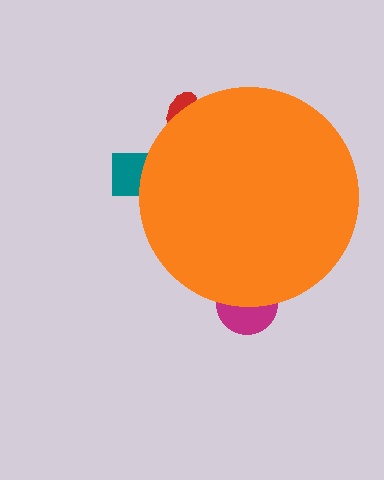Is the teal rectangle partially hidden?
Yes, the teal rectangle is partially hidden behind the orange circle.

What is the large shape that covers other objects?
An orange circle.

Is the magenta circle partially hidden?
Yes, the magenta circle is partially hidden behind the orange circle.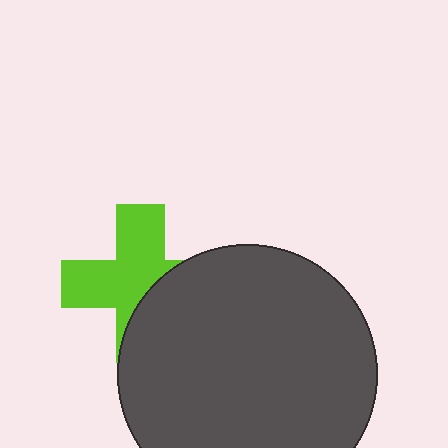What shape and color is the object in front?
The object in front is a dark gray circle.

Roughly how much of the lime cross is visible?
About half of it is visible (roughly 59%).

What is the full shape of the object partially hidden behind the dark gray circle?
The partially hidden object is a lime cross.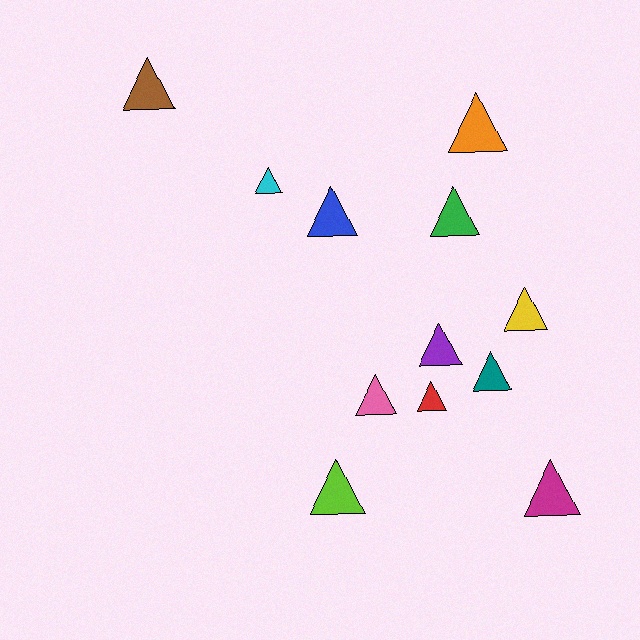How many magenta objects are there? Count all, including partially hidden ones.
There is 1 magenta object.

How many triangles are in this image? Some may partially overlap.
There are 12 triangles.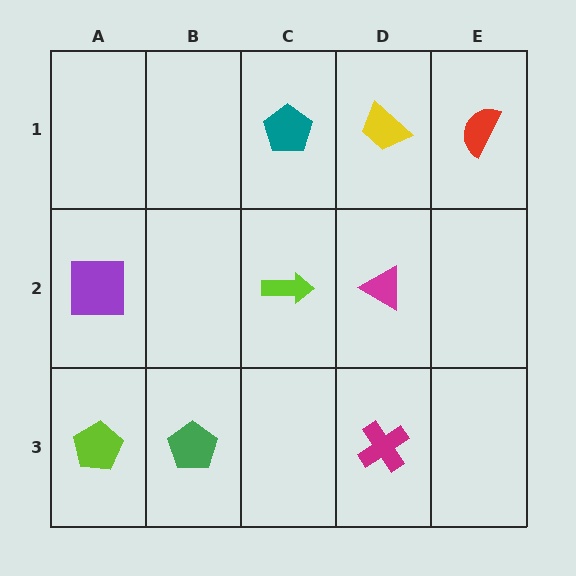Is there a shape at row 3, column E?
No, that cell is empty.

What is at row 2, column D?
A magenta triangle.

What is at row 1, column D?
A yellow trapezoid.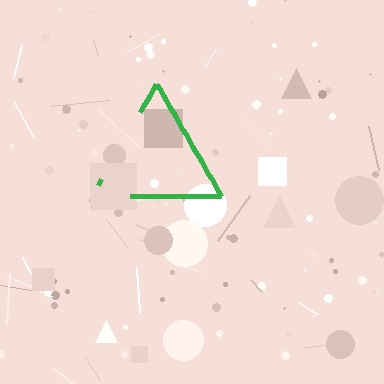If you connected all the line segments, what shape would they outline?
They would outline a triangle.